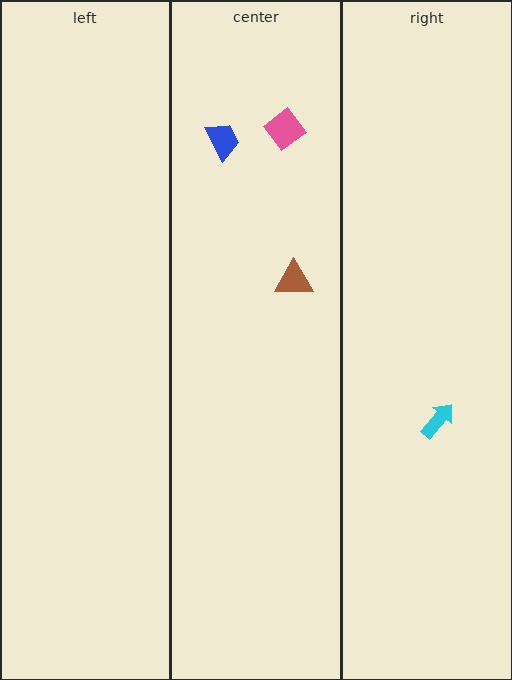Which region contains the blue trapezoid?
The center region.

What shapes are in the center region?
The pink diamond, the blue trapezoid, the brown triangle.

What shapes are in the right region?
The cyan arrow.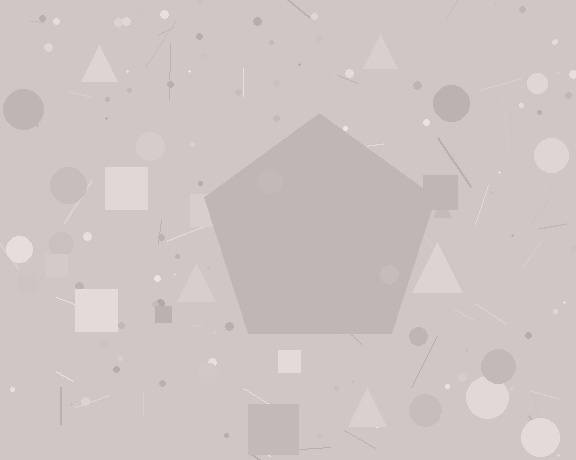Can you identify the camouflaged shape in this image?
The camouflaged shape is a pentagon.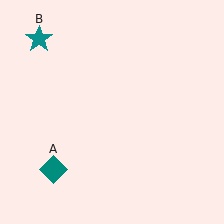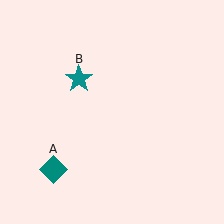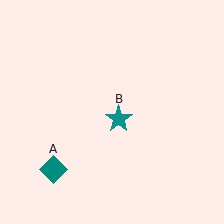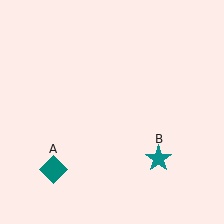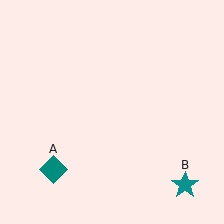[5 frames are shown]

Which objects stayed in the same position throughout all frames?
Teal diamond (object A) remained stationary.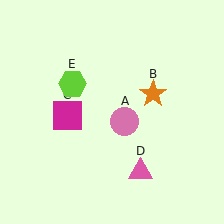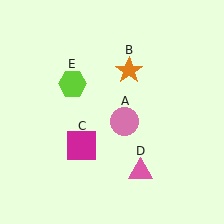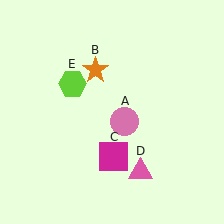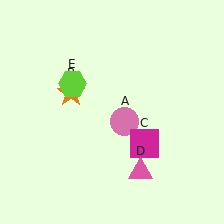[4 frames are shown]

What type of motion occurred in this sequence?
The orange star (object B), magenta square (object C) rotated counterclockwise around the center of the scene.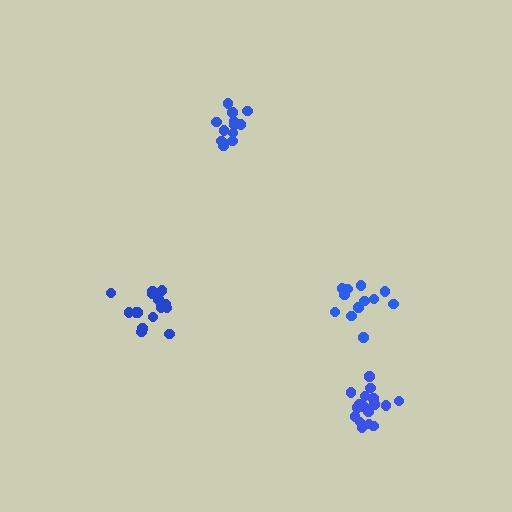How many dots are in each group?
Group 1: 16 dots, Group 2: 12 dots, Group 3: 17 dots, Group 4: 12 dots (57 total).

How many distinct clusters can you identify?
There are 4 distinct clusters.